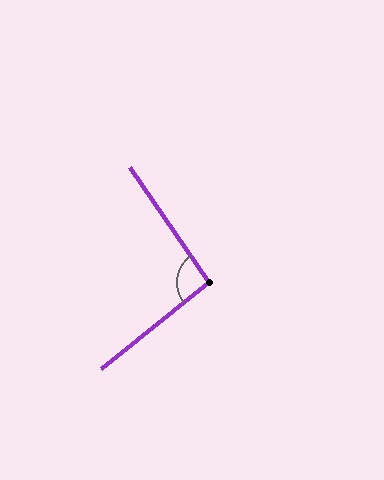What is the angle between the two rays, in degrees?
Approximately 94 degrees.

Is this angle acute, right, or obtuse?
It is approximately a right angle.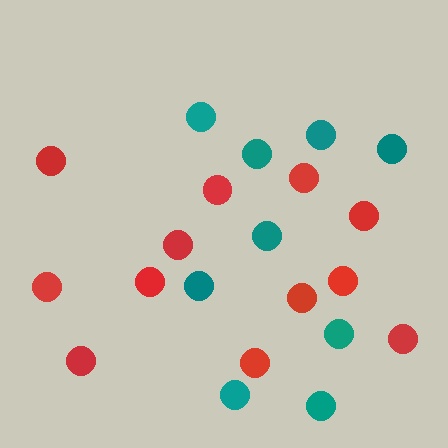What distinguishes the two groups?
There are 2 groups: one group of red circles (12) and one group of teal circles (9).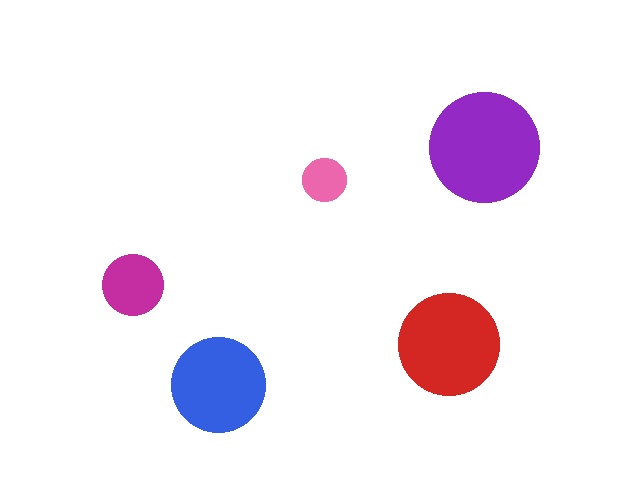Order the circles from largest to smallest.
the purple one, the red one, the blue one, the magenta one, the pink one.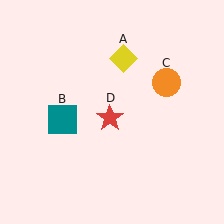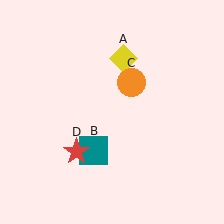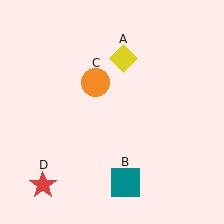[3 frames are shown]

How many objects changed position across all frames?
3 objects changed position: teal square (object B), orange circle (object C), red star (object D).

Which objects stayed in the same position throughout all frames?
Yellow diamond (object A) remained stationary.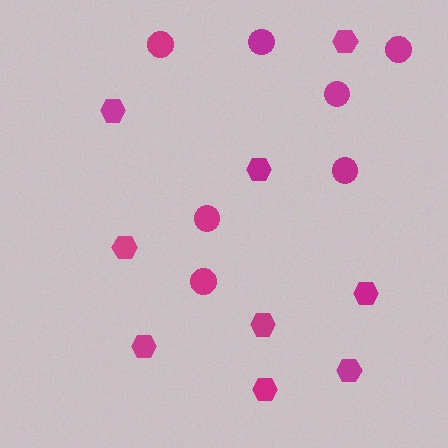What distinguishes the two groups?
There are 2 groups: one group of hexagons (9) and one group of circles (7).